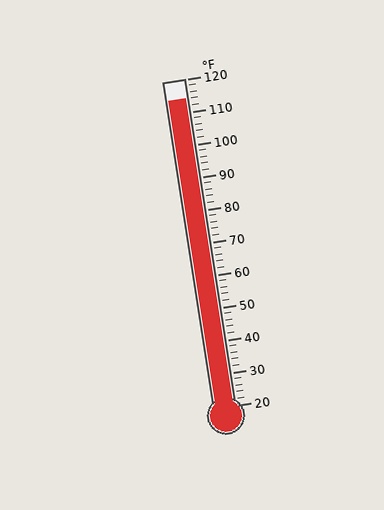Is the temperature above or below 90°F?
The temperature is above 90°F.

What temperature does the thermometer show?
The thermometer shows approximately 114°F.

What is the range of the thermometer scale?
The thermometer scale ranges from 20°F to 120°F.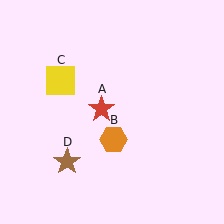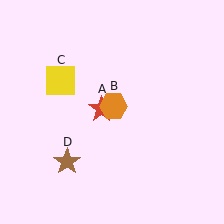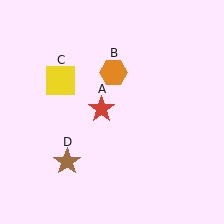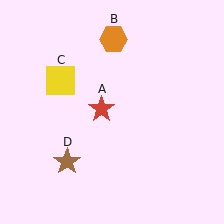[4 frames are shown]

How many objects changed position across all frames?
1 object changed position: orange hexagon (object B).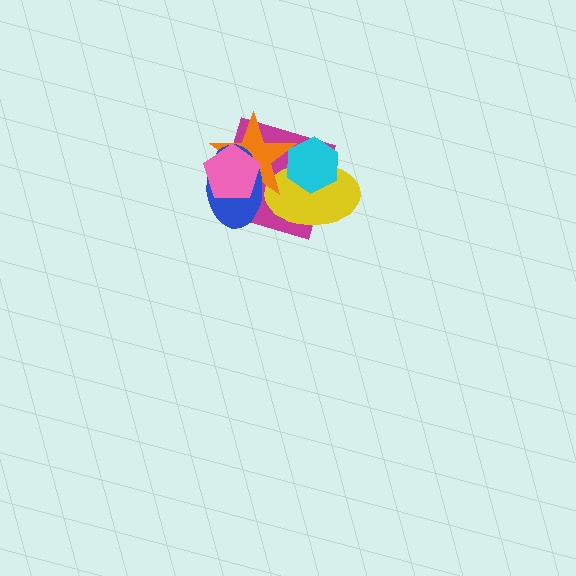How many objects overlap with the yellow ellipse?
4 objects overlap with the yellow ellipse.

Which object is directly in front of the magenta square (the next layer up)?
The yellow ellipse is directly in front of the magenta square.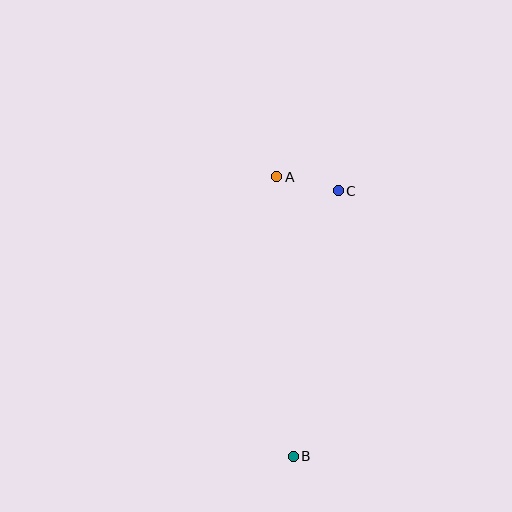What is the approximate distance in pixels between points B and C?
The distance between B and C is approximately 269 pixels.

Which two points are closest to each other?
Points A and C are closest to each other.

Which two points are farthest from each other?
Points A and B are farthest from each other.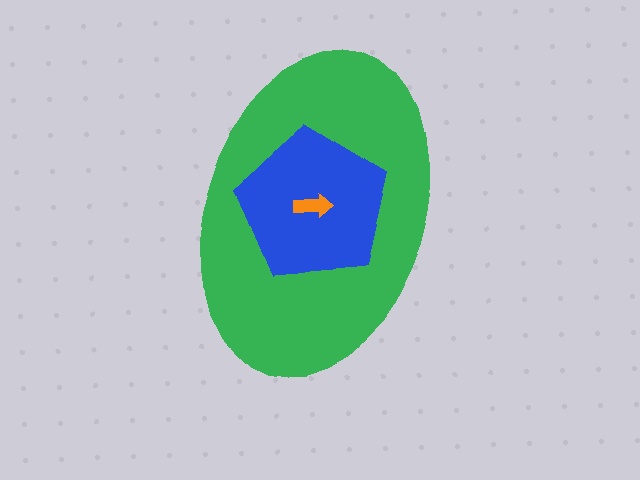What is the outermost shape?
The green ellipse.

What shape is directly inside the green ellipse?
The blue pentagon.